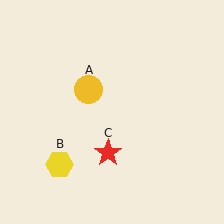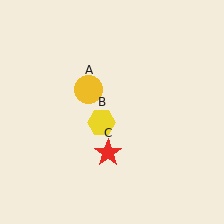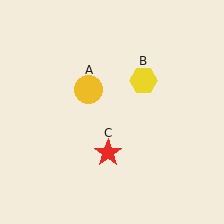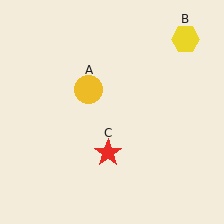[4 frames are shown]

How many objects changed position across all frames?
1 object changed position: yellow hexagon (object B).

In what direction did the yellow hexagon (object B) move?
The yellow hexagon (object B) moved up and to the right.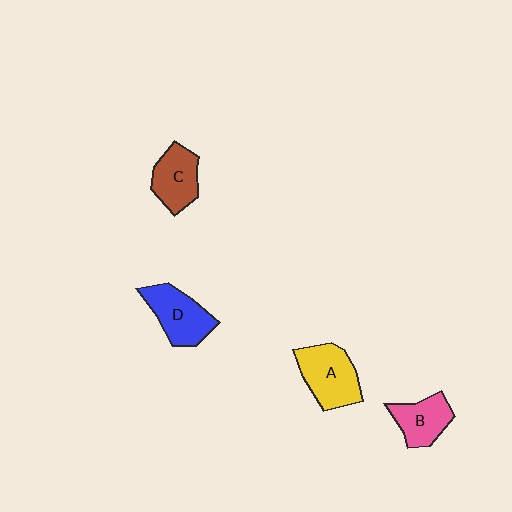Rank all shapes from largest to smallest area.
From largest to smallest: A (yellow), D (blue), C (brown), B (pink).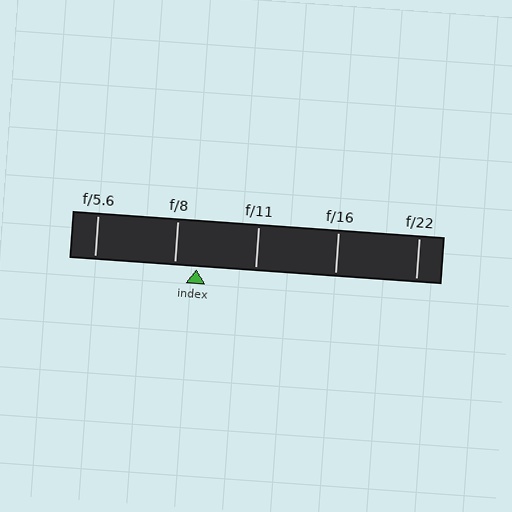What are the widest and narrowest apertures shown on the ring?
The widest aperture shown is f/5.6 and the narrowest is f/22.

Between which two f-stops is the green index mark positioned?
The index mark is between f/8 and f/11.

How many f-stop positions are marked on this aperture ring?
There are 5 f-stop positions marked.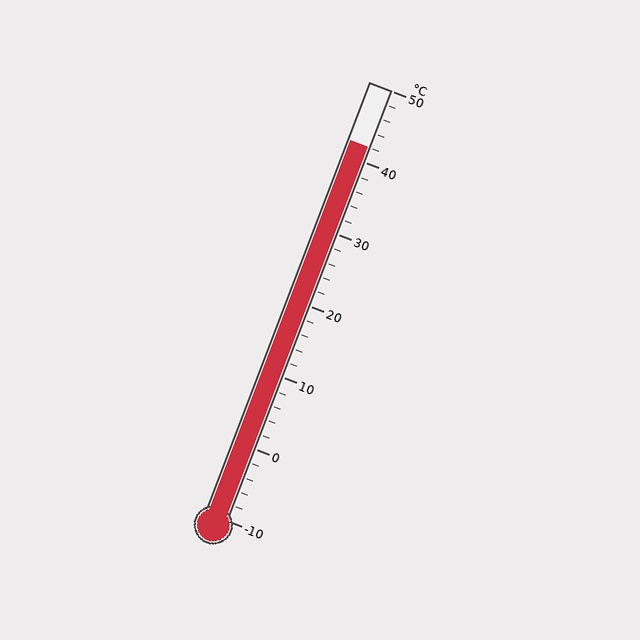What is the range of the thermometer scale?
The thermometer scale ranges from -10°C to 50°C.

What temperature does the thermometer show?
The thermometer shows approximately 42°C.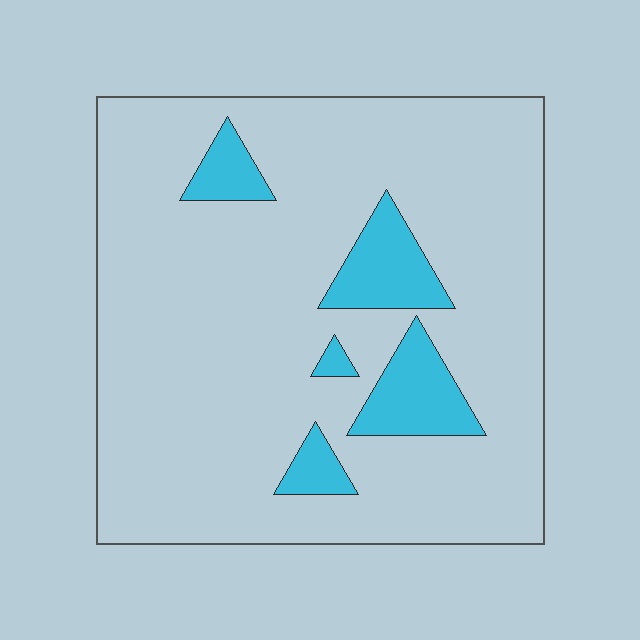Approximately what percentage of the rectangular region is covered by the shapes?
Approximately 15%.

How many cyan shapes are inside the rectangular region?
5.